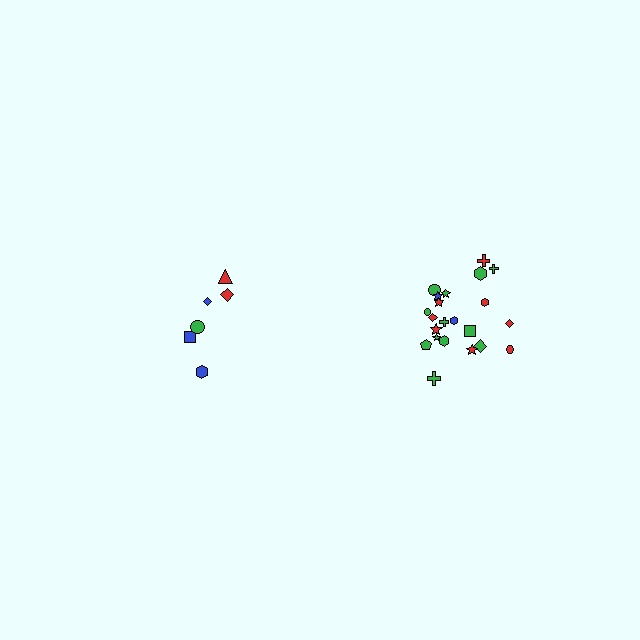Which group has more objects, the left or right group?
The right group.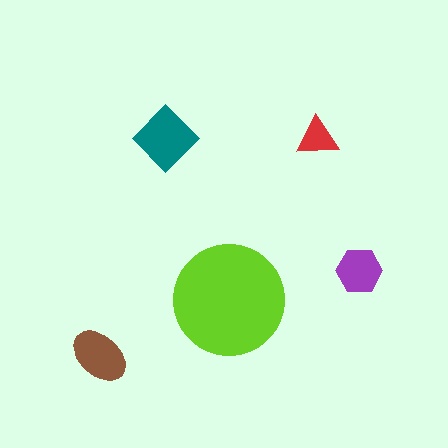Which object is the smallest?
The red triangle.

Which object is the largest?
The lime circle.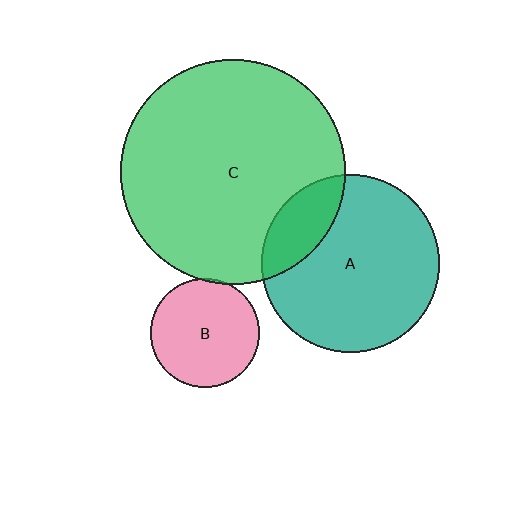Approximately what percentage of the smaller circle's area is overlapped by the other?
Approximately 5%.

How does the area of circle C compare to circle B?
Approximately 4.2 times.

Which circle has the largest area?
Circle C (green).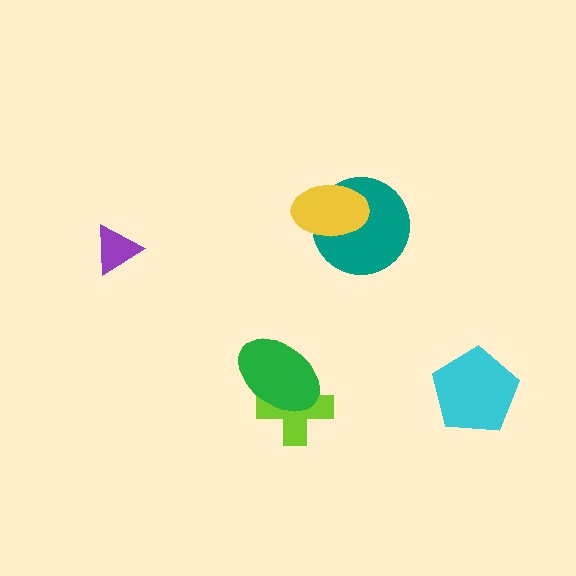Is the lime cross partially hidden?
Yes, it is partially covered by another shape.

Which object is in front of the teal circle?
The yellow ellipse is in front of the teal circle.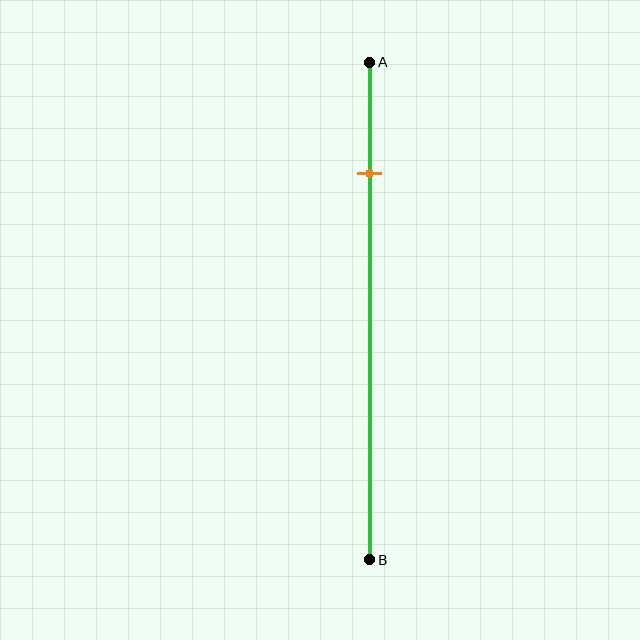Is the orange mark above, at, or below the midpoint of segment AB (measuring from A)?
The orange mark is above the midpoint of segment AB.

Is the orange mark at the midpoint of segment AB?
No, the mark is at about 20% from A, not at the 50% midpoint.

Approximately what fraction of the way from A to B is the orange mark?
The orange mark is approximately 20% of the way from A to B.